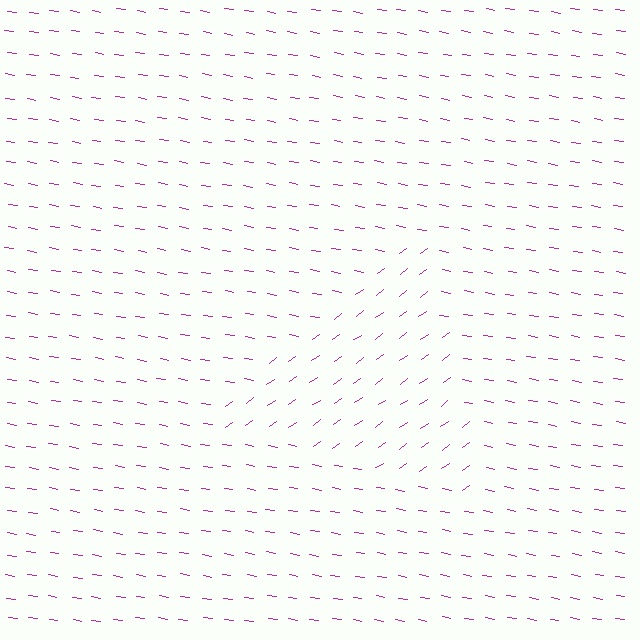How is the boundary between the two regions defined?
The boundary is defined purely by a change in line orientation (approximately 45 degrees difference). All lines are the same color and thickness.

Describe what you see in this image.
The image is filled with small magenta line segments. A triangle region in the image has lines oriented differently from the surrounding lines, creating a visible texture boundary.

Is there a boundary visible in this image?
Yes, there is a texture boundary formed by a change in line orientation.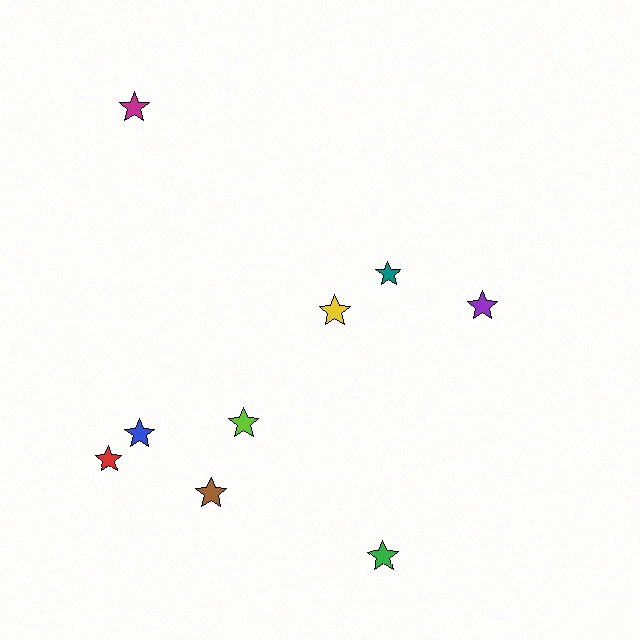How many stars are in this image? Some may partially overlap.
There are 9 stars.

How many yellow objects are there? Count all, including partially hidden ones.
There is 1 yellow object.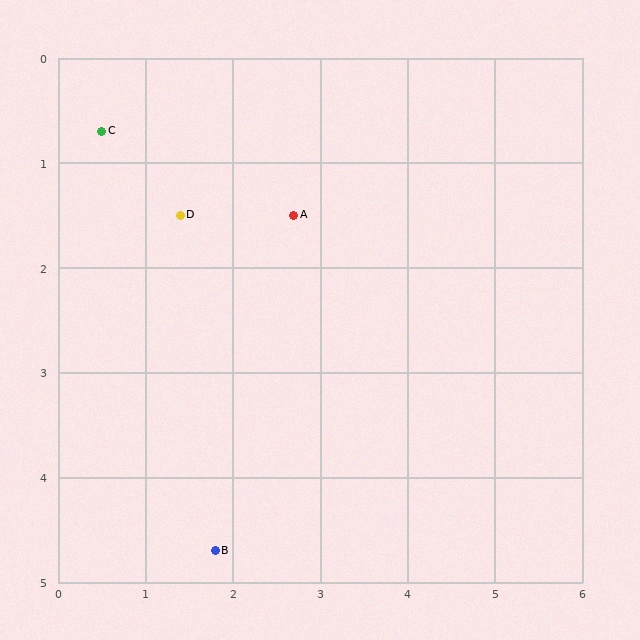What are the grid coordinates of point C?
Point C is at approximately (0.5, 0.7).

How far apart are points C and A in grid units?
Points C and A are about 2.3 grid units apart.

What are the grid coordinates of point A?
Point A is at approximately (2.7, 1.5).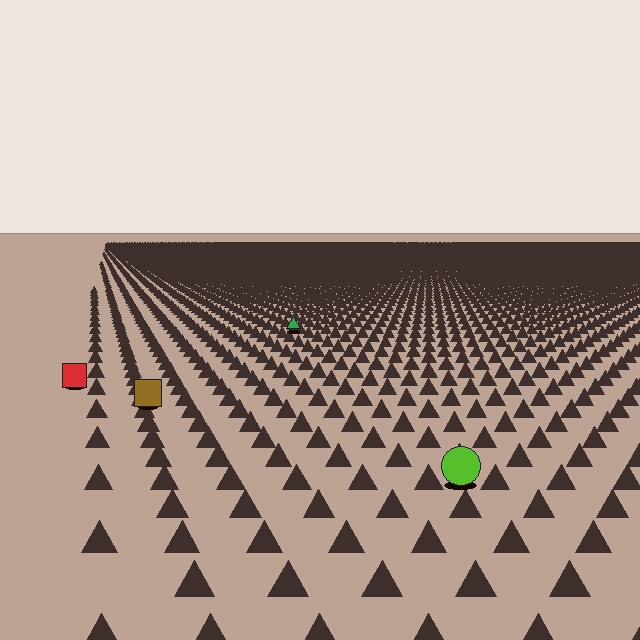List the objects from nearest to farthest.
From nearest to farthest: the lime circle, the brown square, the red square, the green triangle.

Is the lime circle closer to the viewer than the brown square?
Yes. The lime circle is closer — you can tell from the texture gradient: the ground texture is coarser near it.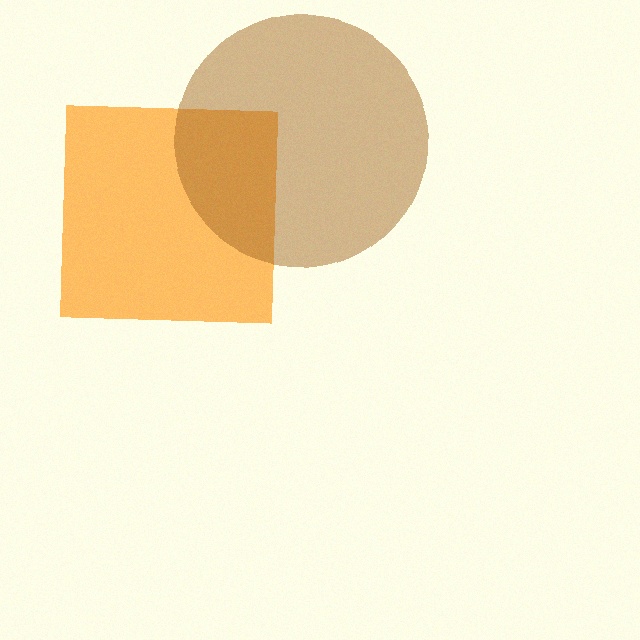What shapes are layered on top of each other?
The layered shapes are: an orange square, a brown circle.